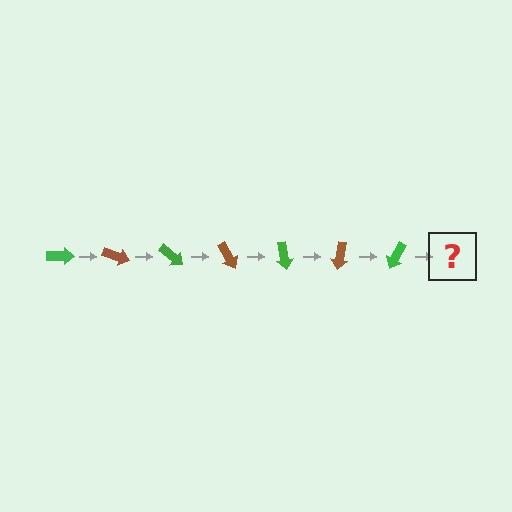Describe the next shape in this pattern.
It should be a brown arrow, rotated 140 degrees from the start.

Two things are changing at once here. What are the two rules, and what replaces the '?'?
The two rules are that it rotates 20 degrees each step and the color cycles through green and brown. The '?' should be a brown arrow, rotated 140 degrees from the start.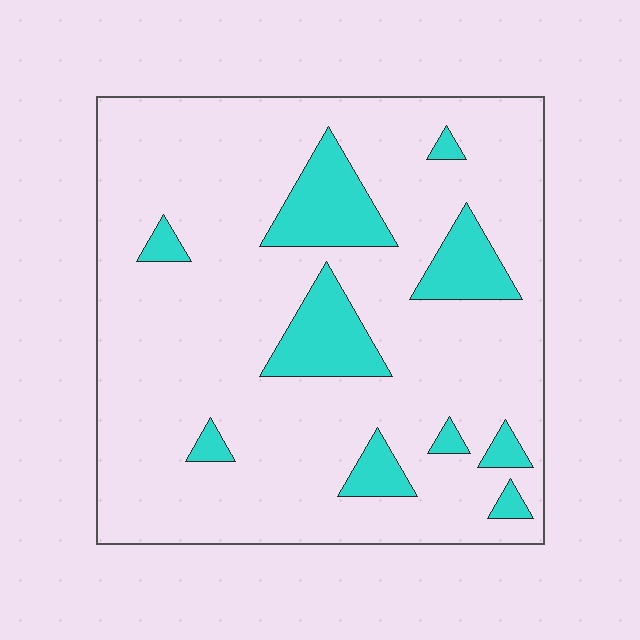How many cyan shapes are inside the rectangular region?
10.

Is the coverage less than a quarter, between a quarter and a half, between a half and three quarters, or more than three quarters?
Less than a quarter.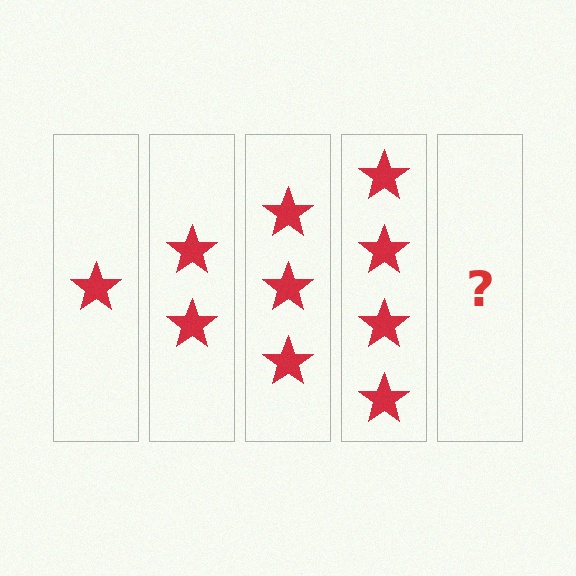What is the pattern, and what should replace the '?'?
The pattern is that each step adds one more star. The '?' should be 5 stars.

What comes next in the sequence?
The next element should be 5 stars.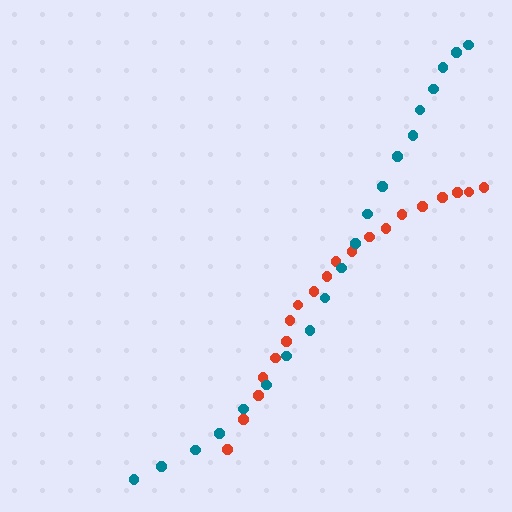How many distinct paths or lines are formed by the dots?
There are 2 distinct paths.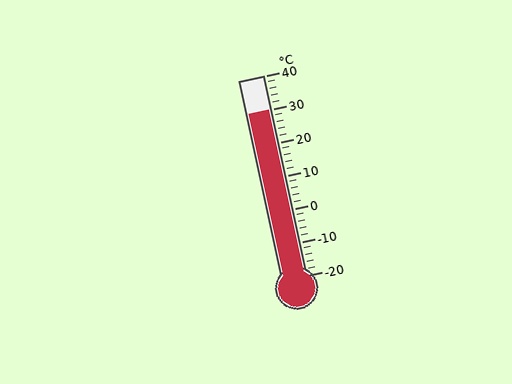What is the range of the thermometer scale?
The thermometer scale ranges from -20°C to 40°C.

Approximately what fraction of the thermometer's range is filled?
The thermometer is filled to approximately 85% of its range.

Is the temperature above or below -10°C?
The temperature is above -10°C.